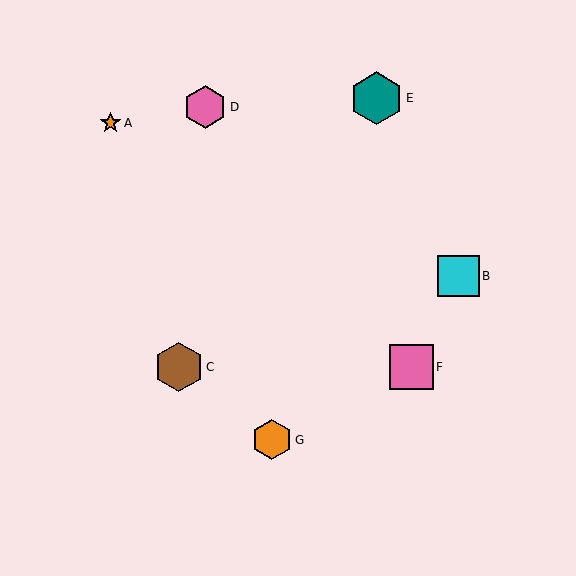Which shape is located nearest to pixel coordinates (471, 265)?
The cyan square (labeled B) at (458, 276) is nearest to that location.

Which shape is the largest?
The teal hexagon (labeled E) is the largest.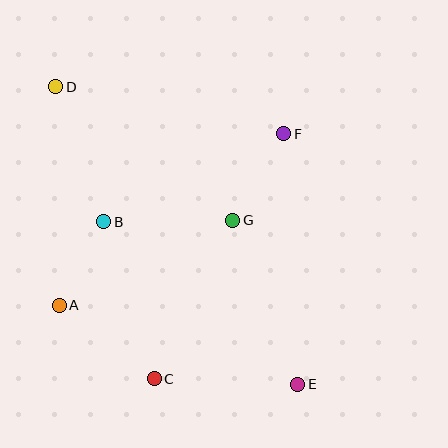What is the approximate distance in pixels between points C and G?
The distance between C and G is approximately 176 pixels.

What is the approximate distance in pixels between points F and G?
The distance between F and G is approximately 101 pixels.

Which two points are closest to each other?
Points A and B are closest to each other.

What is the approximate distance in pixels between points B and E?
The distance between B and E is approximately 253 pixels.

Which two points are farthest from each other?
Points D and E are farthest from each other.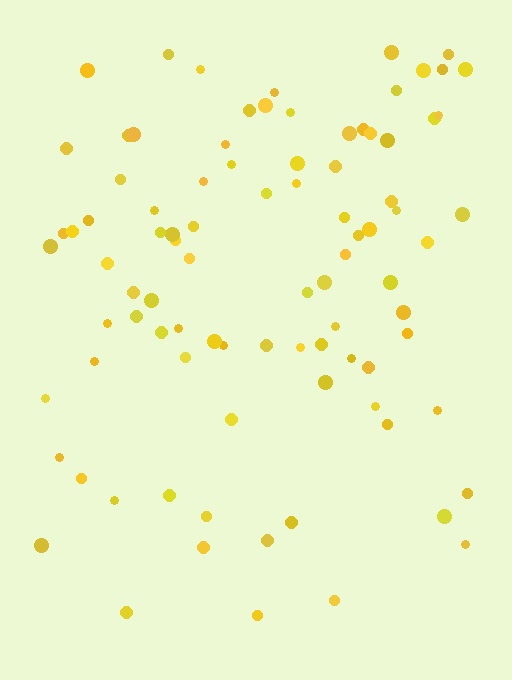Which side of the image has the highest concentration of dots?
The top.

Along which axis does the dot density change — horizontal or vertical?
Vertical.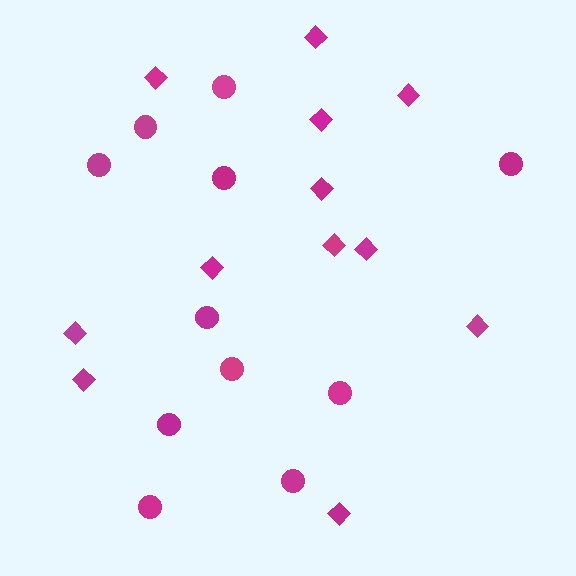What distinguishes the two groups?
There are 2 groups: one group of circles (11) and one group of diamonds (12).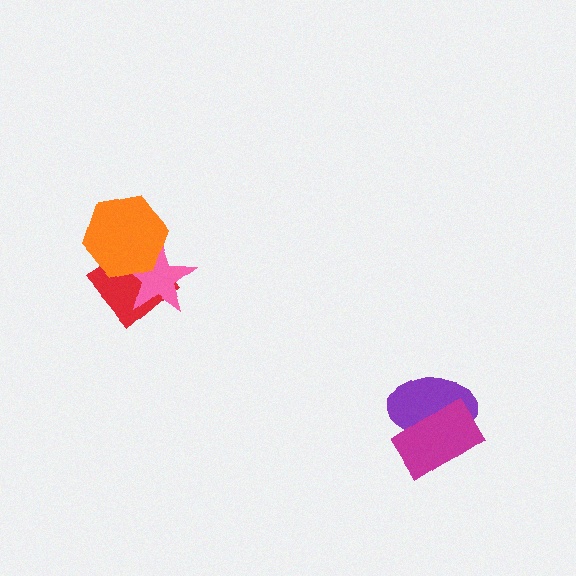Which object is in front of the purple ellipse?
The magenta rectangle is in front of the purple ellipse.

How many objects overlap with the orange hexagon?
2 objects overlap with the orange hexagon.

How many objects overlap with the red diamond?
2 objects overlap with the red diamond.